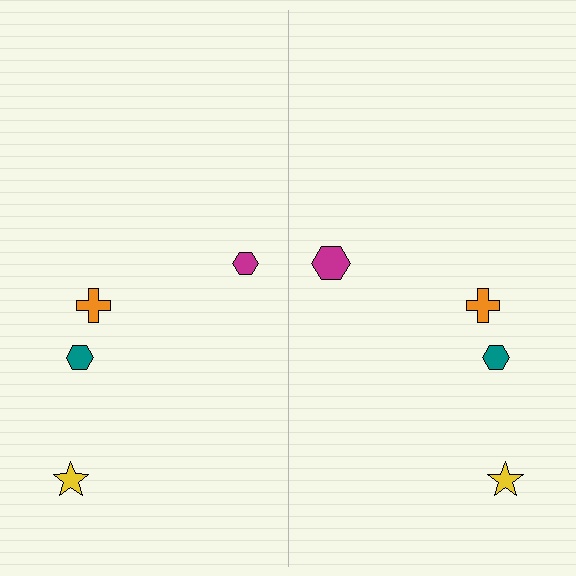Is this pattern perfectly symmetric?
No, the pattern is not perfectly symmetric. The magenta hexagon on the right side has a different size than its mirror counterpart.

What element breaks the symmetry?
The magenta hexagon on the right side has a different size than its mirror counterpart.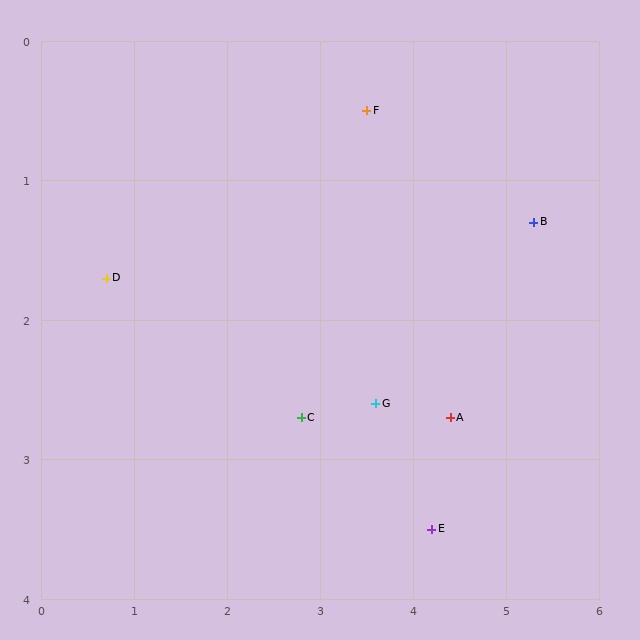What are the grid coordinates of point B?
Point B is at approximately (5.3, 1.3).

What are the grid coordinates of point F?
Point F is at approximately (3.5, 0.5).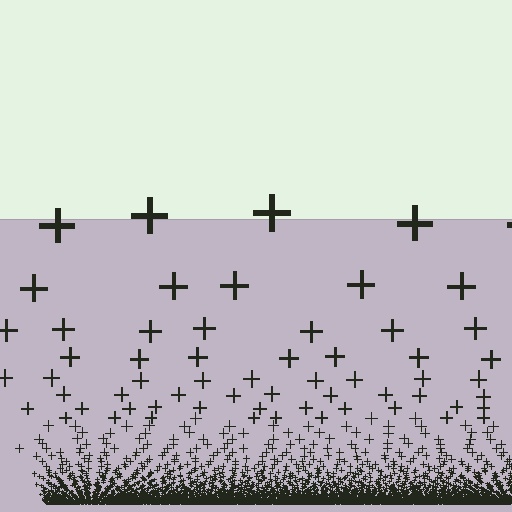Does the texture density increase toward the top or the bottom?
Density increases toward the bottom.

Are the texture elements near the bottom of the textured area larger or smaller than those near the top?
Smaller. The gradient is inverted — elements near the bottom are smaller and denser.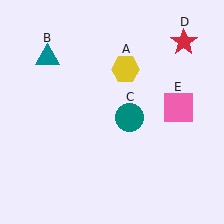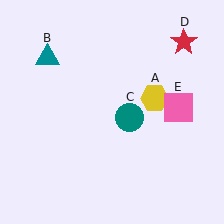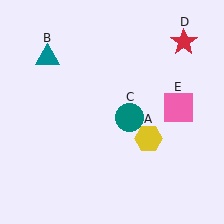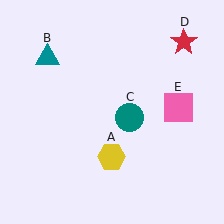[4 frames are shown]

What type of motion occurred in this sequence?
The yellow hexagon (object A) rotated clockwise around the center of the scene.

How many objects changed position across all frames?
1 object changed position: yellow hexagon (object A).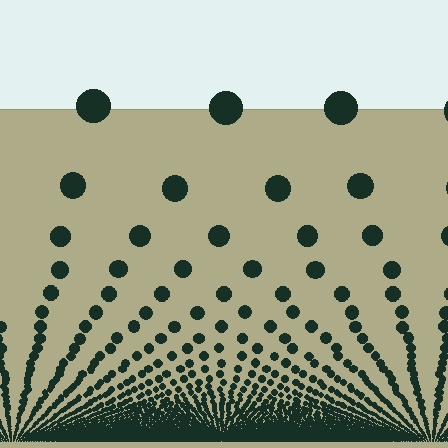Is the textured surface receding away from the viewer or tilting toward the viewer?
The surface appears to tilt toward the viewer. Texture elements get larger and sparser toward the top.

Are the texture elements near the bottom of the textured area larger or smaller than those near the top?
Smaller. The gradient is inverted — elements near the bottom are smaller and denser.